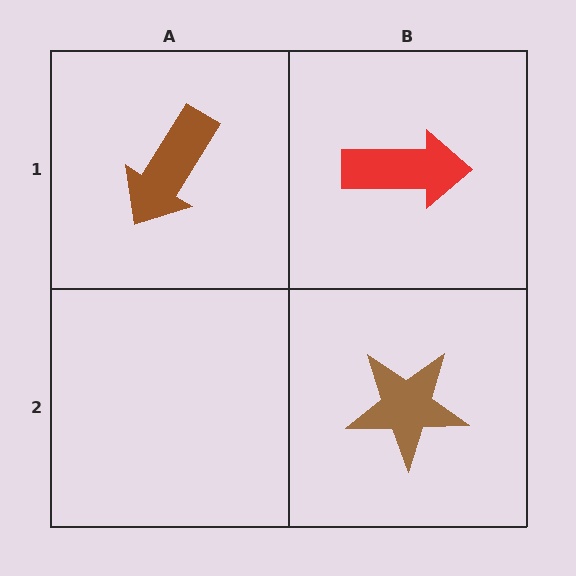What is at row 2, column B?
A brown star.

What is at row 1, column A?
A brown arrow.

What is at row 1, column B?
A red arrow.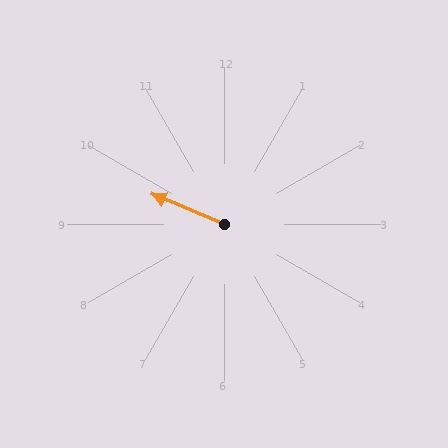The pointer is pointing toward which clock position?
Roughly 10 o'clock.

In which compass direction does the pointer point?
Northwest.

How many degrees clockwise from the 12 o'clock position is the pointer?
Approximately 293 degrees.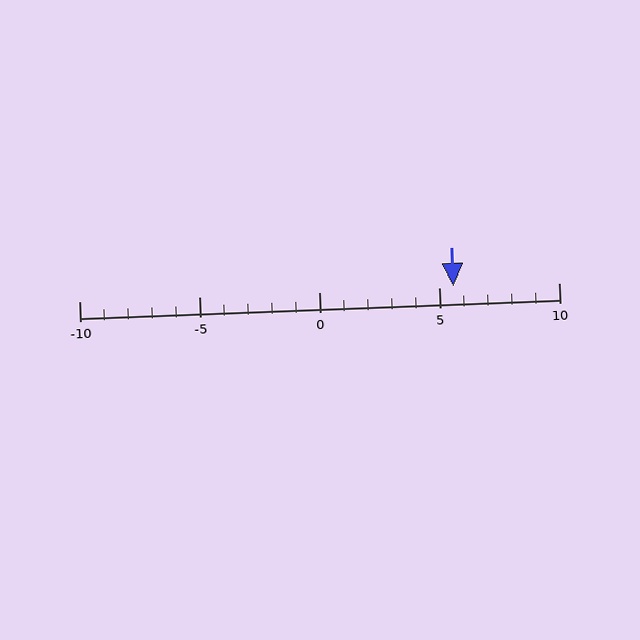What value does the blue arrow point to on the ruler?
The blue arrow points to approximately 6.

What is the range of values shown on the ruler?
The ruler shows values from -10 to 10.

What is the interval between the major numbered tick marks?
The major tick marks are spaced 5 units apart.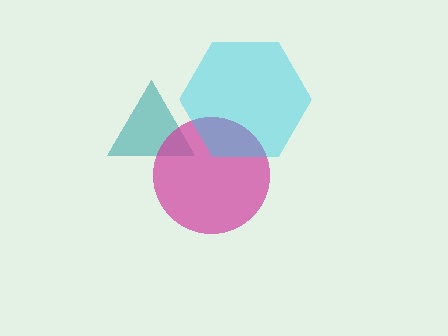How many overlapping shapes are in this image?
There are 3 overlapping shapes in the image.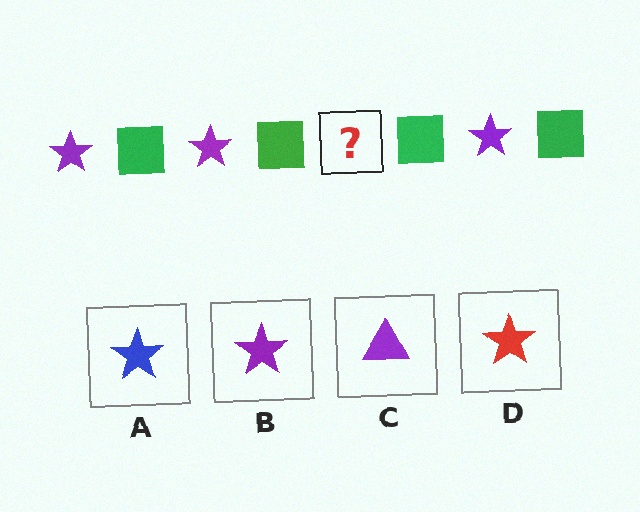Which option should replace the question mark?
Option B.